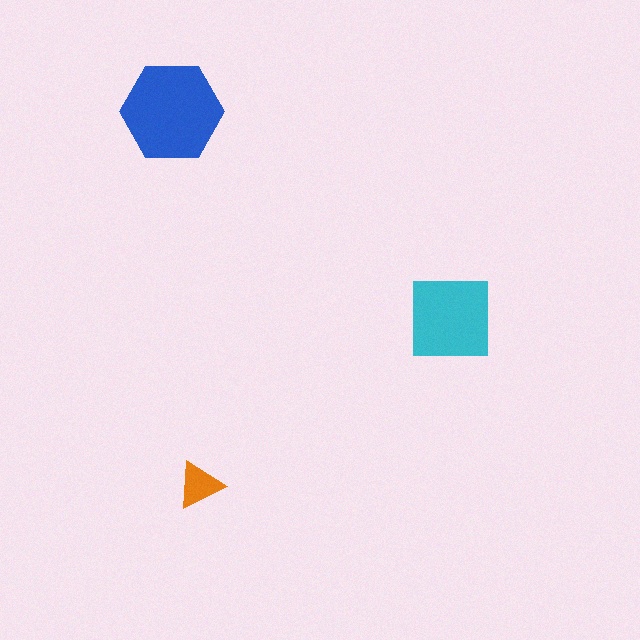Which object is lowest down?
The orange triangle is bottommost.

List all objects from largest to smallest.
The blue hexagon, the cyan square, the orange triangle.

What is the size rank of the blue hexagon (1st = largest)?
1st.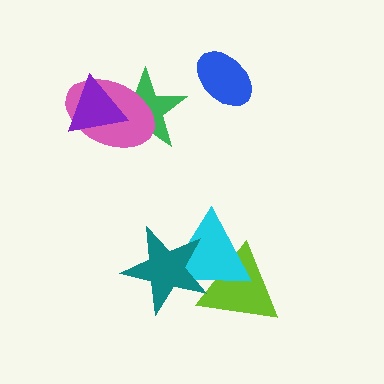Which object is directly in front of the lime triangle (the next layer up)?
The cyan triangle is directly in front of the lime triangle.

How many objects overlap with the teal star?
2 objects overlap with the teal star.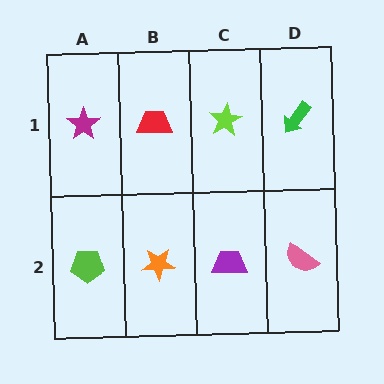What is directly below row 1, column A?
A lime pentagon.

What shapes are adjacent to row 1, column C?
A purple trapezoid (row 2, column C), a red trapezoid (row 1, column B), a green arrow (row 1, column D).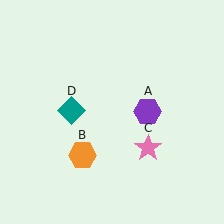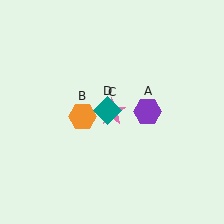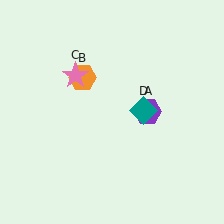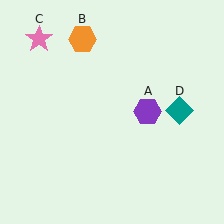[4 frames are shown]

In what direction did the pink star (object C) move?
The pink star (object C) moved up and to the left.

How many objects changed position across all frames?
3 objects changed position: orange hexagon (object B), pink star (object C), teal diamond (object D).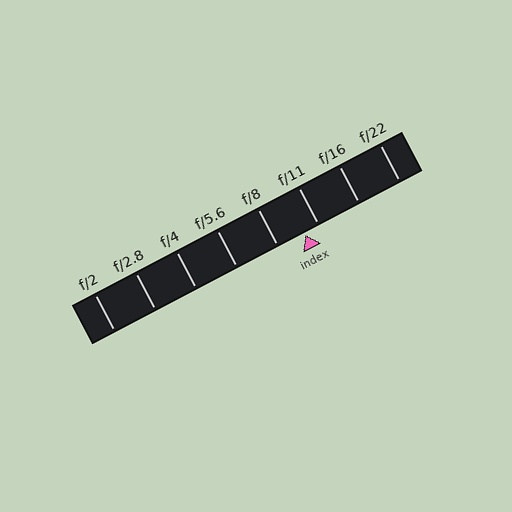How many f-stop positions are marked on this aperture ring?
There are 8 f-stop positions marked.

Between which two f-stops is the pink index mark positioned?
The index mark is between f/8 and f/11.